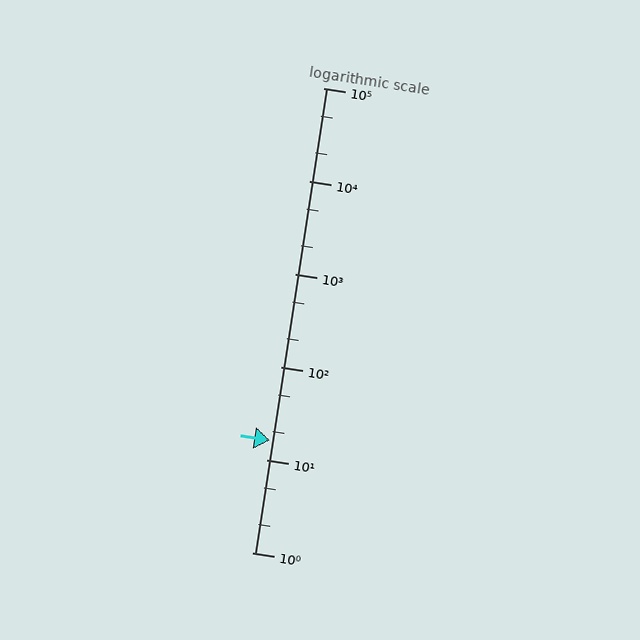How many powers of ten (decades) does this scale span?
The scale spans 5 decades, from 1 to 100000.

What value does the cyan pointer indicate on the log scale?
The pointer indicates approximately 16.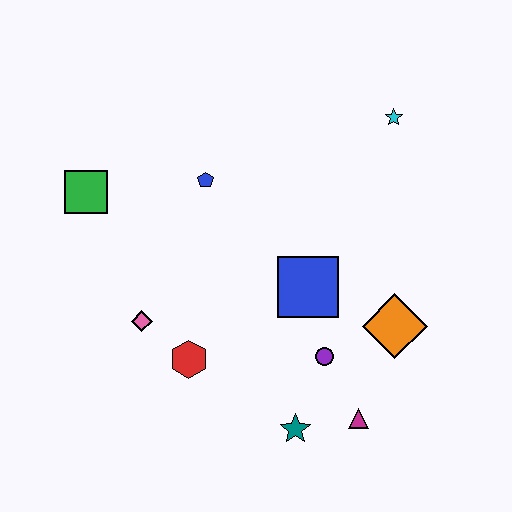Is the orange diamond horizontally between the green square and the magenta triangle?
No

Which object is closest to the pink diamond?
The red hexagon is closest to the pink diamond.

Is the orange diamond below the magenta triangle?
No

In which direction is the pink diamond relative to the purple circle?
The pink diamond is to the left of the purple circle.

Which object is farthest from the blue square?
The green square is farthest from the blue square.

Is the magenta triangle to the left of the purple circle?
No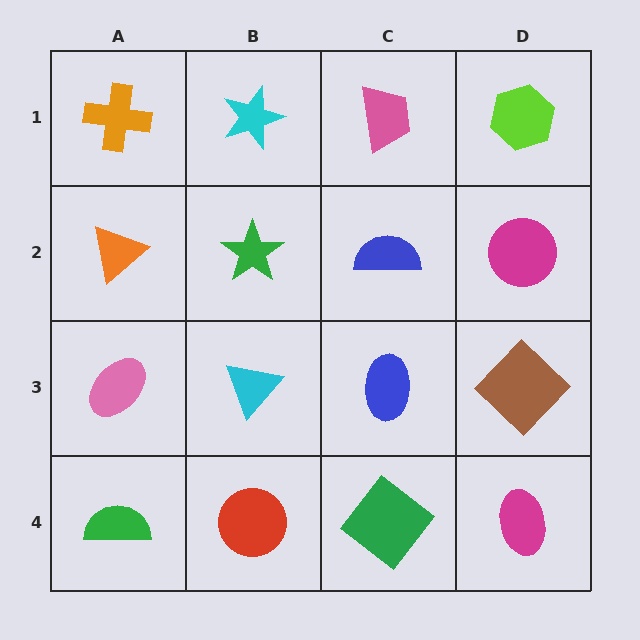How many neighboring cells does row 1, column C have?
3.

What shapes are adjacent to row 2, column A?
An orange cross (row 1, column A), a pink ellipse (row 3, column A), a green star (row 2, column B).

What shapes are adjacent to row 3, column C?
A blue semicircle (row 2, column C), a green diamond (row 4, column C), a cyan triangle (row 3, column B), a brown diamond (row 3, column D).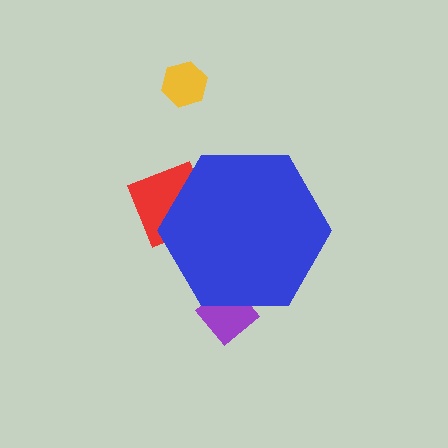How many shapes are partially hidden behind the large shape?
2 shapes are partially hidden.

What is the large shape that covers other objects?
A blue hexagon.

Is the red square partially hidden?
Yes, the red square is partially hidden behind the blue hexagon.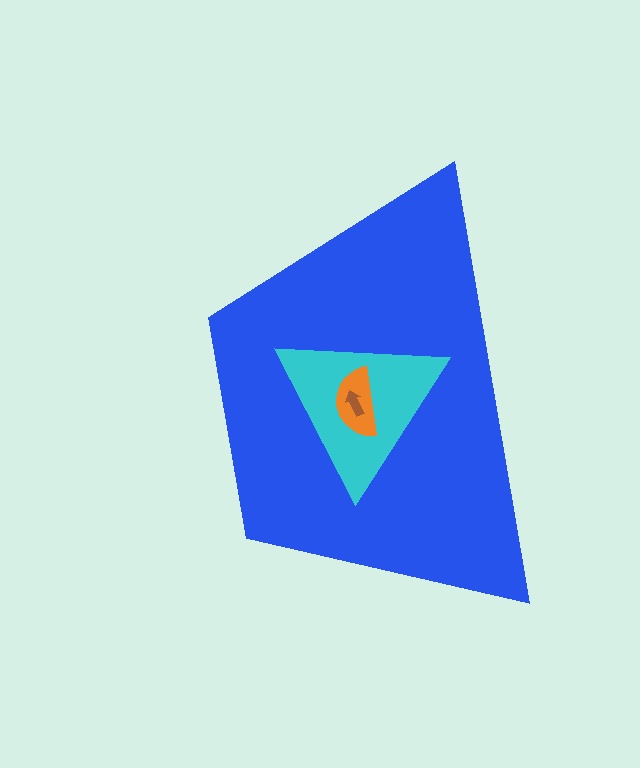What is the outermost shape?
The blue trapezoid.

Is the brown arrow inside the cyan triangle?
Yes.